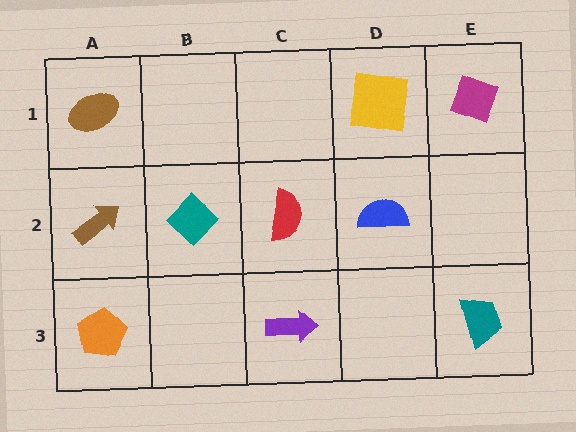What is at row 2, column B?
A teal diamond.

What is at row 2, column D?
A blue semicircle.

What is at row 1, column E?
A magenta diamond.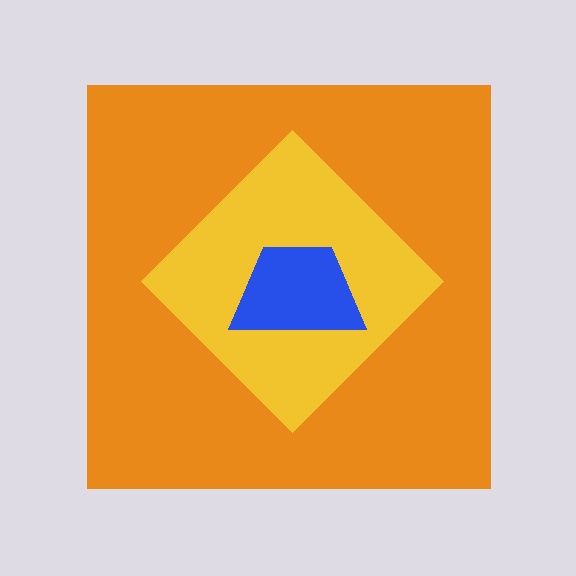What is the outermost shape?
The orange square.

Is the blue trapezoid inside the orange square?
Yes.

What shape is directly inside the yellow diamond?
The blue trapezoid.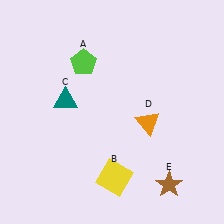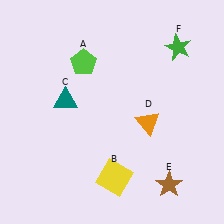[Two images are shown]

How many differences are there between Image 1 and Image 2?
There is 1 difference between the two images.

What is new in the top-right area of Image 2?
A green star (F) was added in the top-right area of Image 2.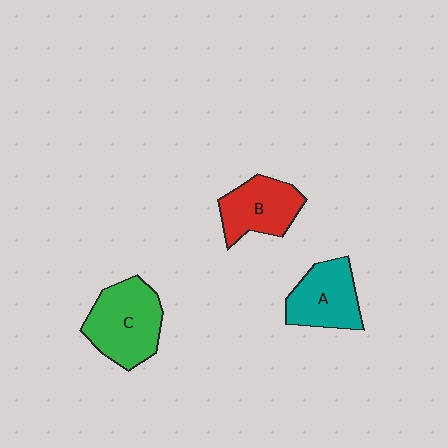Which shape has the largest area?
Shape C (green).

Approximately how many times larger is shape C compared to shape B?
Approximately 1.3 times.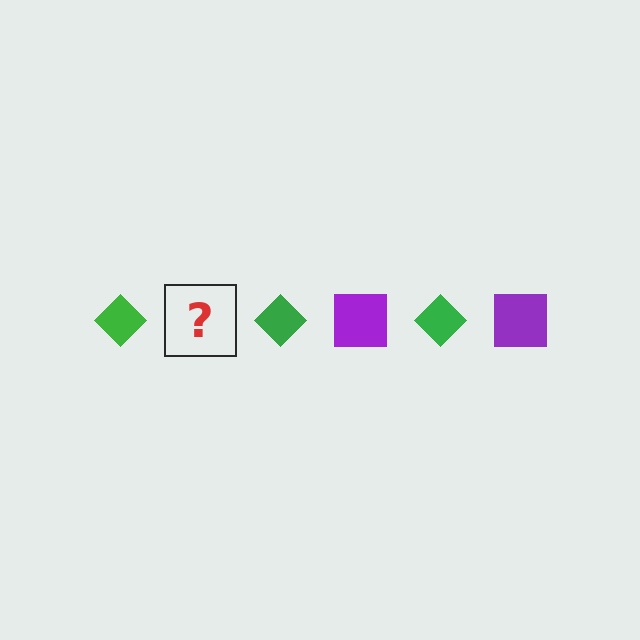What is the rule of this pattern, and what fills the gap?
The rule is that the pattern alternates between green diamond and purple square. The gap should be filled with a purple square.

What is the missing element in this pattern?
The missing element is a purple square.